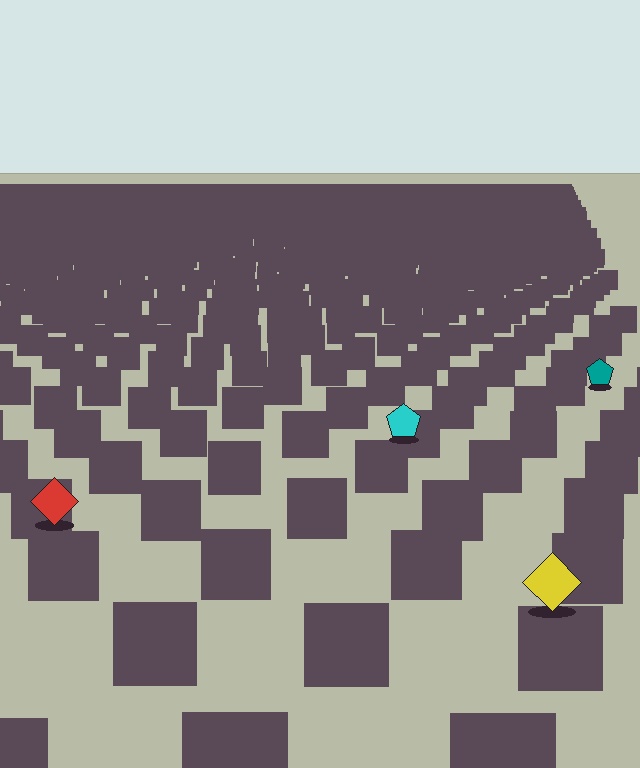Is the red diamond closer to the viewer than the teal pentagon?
Yes. The red diamond is closer — you can tell from the texture gradient: the ground texture is coarser near it.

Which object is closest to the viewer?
The yellow diamond is closest. The texture marks near it are larger and more spread out.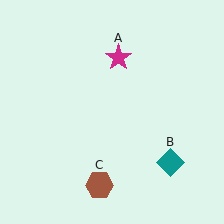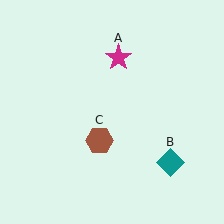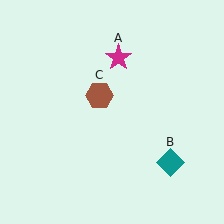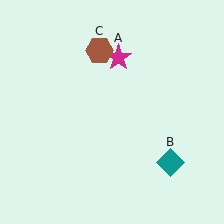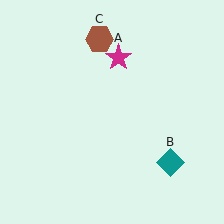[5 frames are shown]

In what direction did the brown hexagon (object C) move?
The brown hexagon (object C) moved up.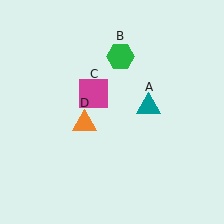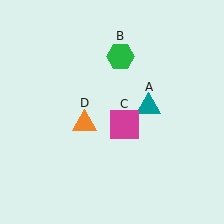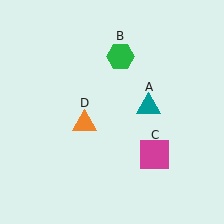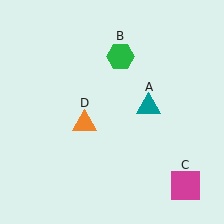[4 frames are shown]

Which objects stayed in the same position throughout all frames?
Teal triangle (object A) and green hexagon (object B) and orange triangle (object D) remained stationary.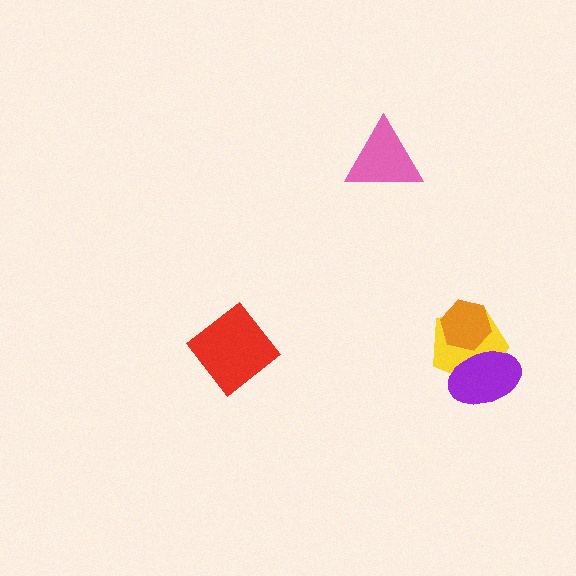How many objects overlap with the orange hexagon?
2 objects overlap with the orange hexagon.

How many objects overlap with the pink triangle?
0 objects overlap with the pink triangle.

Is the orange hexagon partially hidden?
Yes, it is partially covered by another shape.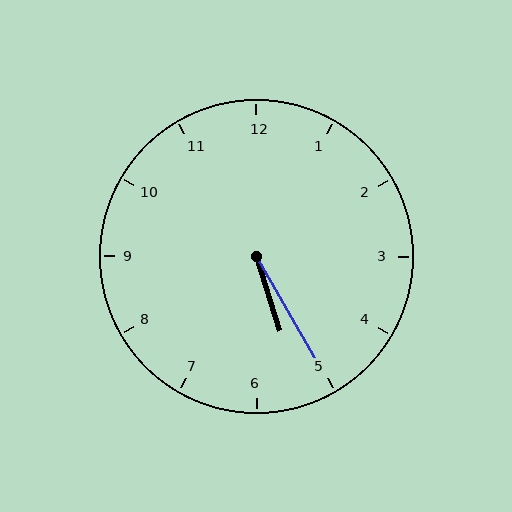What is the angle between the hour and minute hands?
Approximately 12 degrees.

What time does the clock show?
5:25.